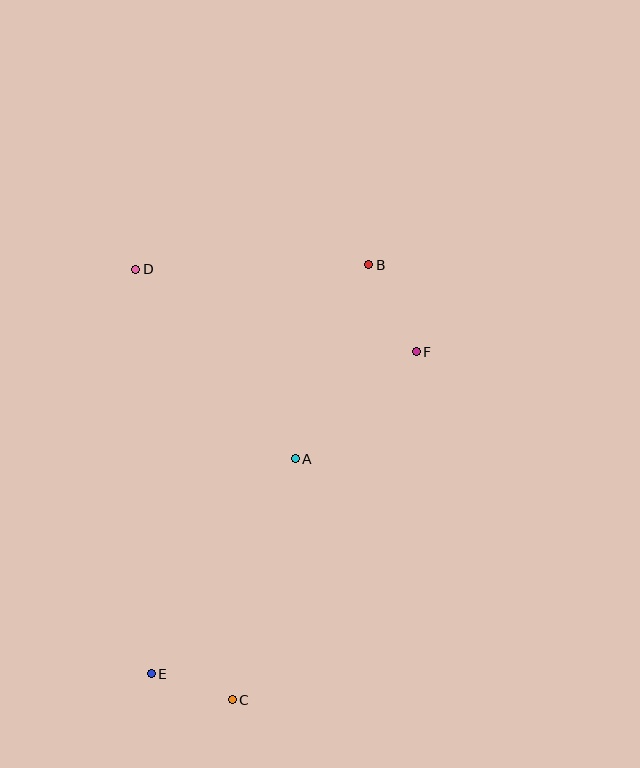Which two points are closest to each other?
Points C and E are closest to each other.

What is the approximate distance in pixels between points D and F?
The distance between D and F is approximately 292 pixels.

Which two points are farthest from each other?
Points B and E are farthest from each other.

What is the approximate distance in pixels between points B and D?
The distance between B and D is approximately 233 pixels.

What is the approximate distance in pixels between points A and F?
The distance between A and F is approximately 161 pixels.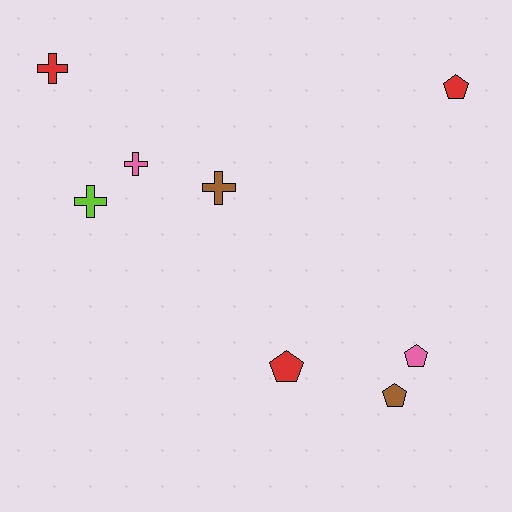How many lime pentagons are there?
There are no lime pentagons.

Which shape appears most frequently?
Pentagon, with 4 objects.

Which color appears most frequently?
Red, with 3 objects.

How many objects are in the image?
There are 8 objects.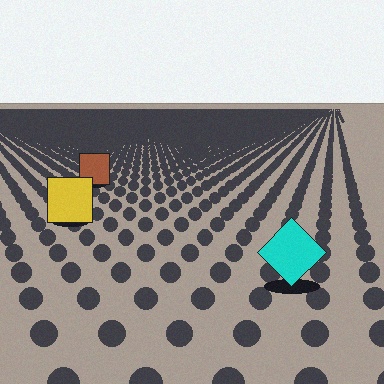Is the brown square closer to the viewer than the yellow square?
No. The yellow square is closer — you can tell from the texture gradient: the ground texture is coarser near it.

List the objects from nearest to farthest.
From nearest to farthest: the cyan diamond, the yellow square, the brown square.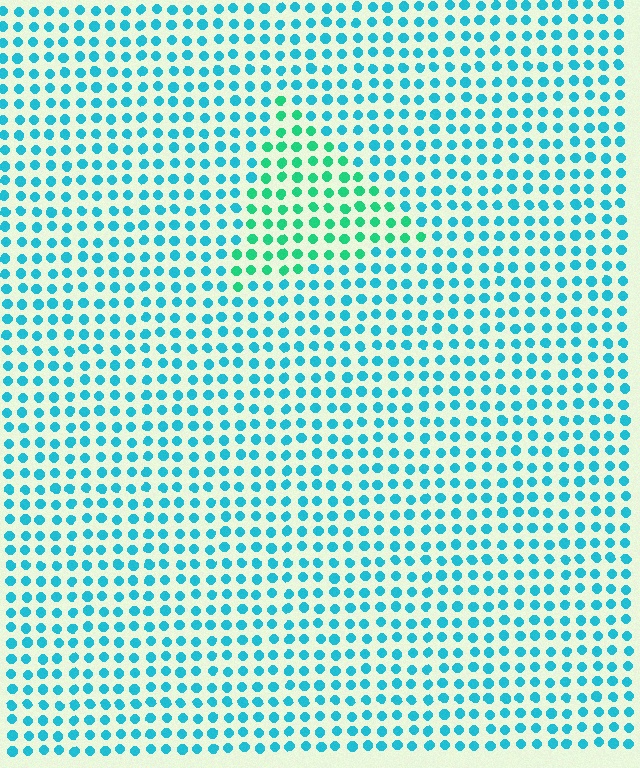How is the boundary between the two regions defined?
The boundary is defined purely by a slight shift in hue (about 36 degrees). Spacing, size, and orientation are identical on both sides.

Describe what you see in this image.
The image is filled with small cyan elements in a uniform arrangement. A triangle-shaped region is visible where the elements are tinted to a slightly different hue, forming a subtle color boundary.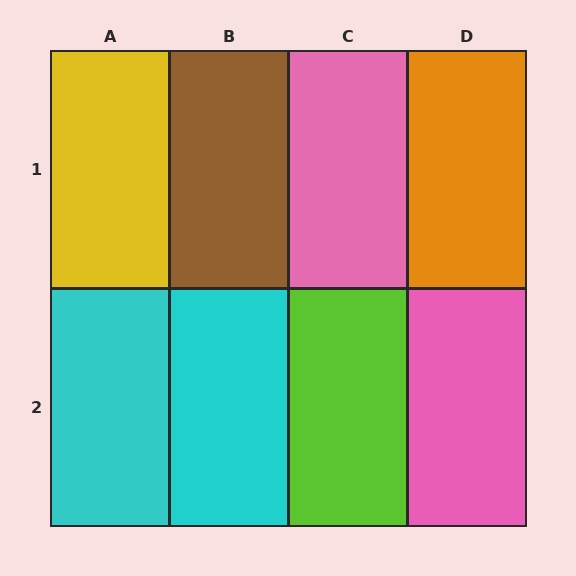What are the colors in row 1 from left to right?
Yellow, brown, pink, orange.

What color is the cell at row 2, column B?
Cyan.